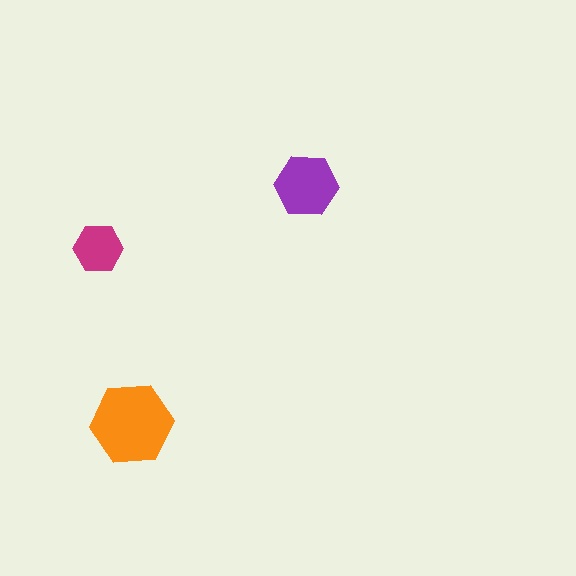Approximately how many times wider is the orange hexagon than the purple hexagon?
About 1.5 times wider.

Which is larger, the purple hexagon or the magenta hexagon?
The purple one.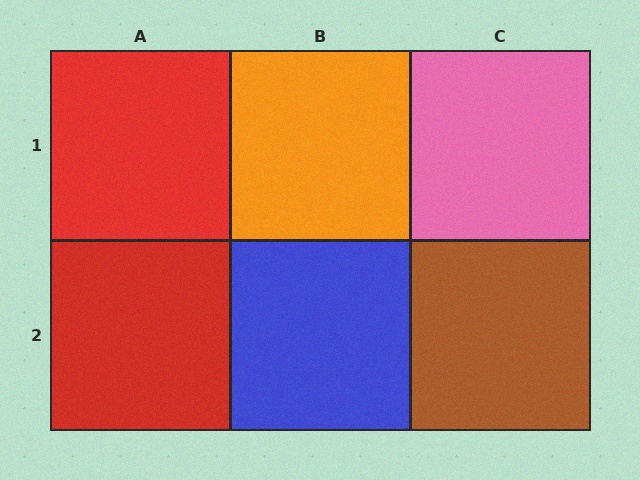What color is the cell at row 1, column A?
Red.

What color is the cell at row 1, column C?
Pink.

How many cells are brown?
1 cell is brown.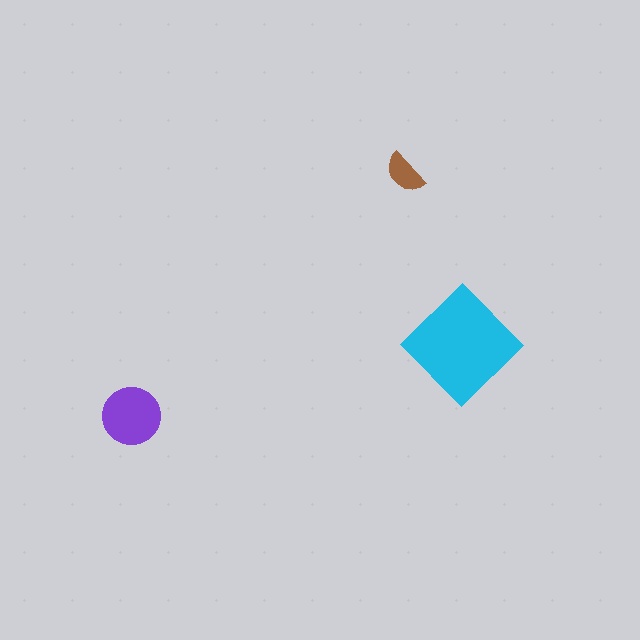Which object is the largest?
The cyan diamond.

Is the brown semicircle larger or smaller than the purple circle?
Smaller.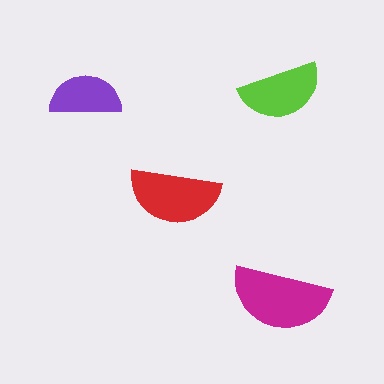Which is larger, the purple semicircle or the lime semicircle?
The lime one.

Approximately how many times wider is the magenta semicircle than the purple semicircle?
About 1.5 times wider.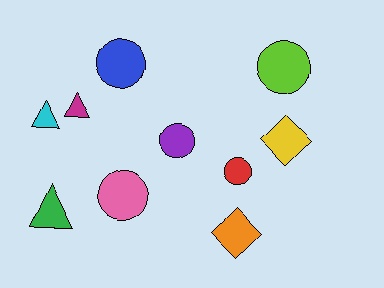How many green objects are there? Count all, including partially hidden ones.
There is 1 green object.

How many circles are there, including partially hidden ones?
There are 5 circles.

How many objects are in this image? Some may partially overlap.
There are 10 objects.